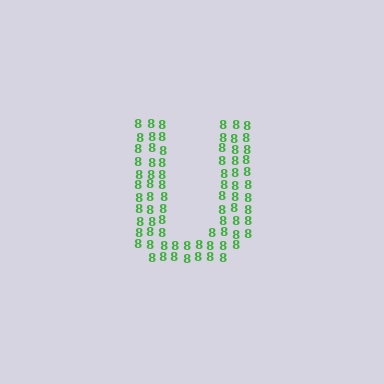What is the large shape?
The large shape is the letter U.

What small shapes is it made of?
It is made of small digit 8's.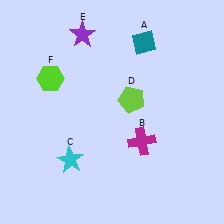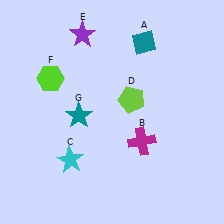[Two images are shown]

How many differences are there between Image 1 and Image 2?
There is 1 difference between the two images.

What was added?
A teal star (G) was added in Image 2.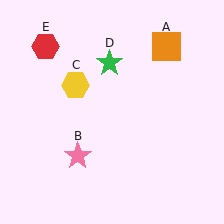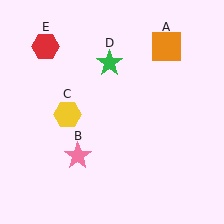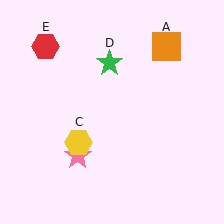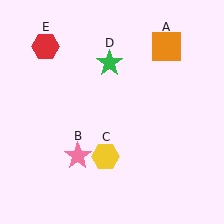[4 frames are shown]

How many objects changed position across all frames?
1 object changed position: yellow hexagon (object C).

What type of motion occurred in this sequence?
The yellow hexagon (object C) rotated counterclockwise around the center of the scene.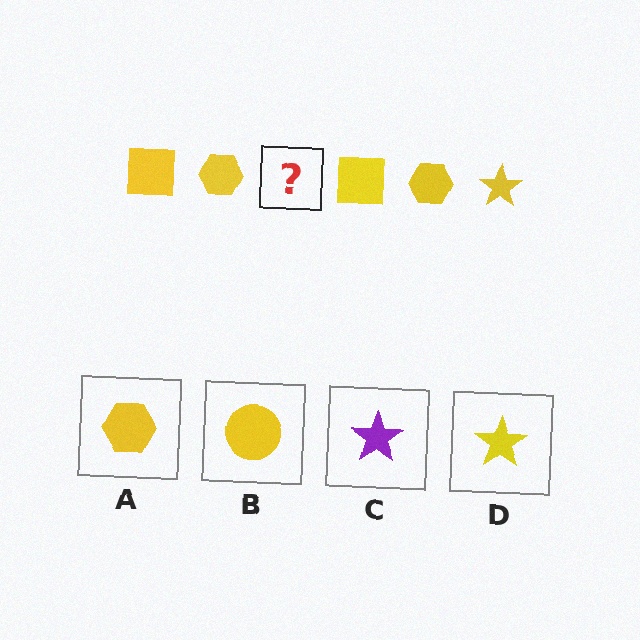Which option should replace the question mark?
Option D.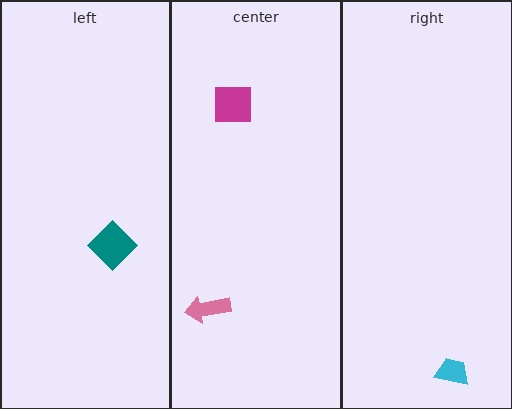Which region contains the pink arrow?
The center region.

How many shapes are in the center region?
2.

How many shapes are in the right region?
1.